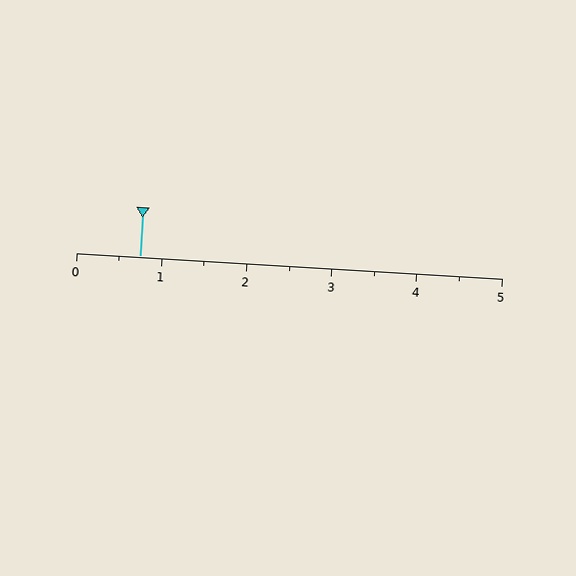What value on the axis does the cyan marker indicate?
The marker indicates approximately 0.8.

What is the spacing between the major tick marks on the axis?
The major ticks are spaced 1 apart.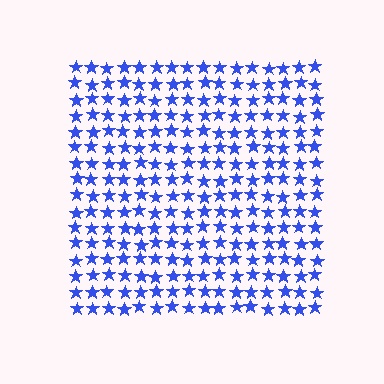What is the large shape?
The large shape is a square.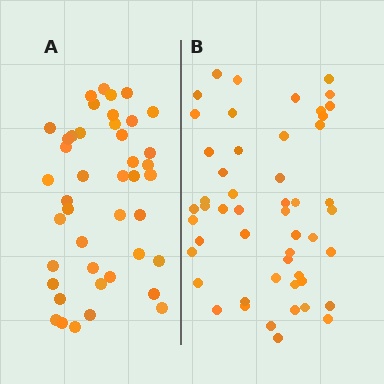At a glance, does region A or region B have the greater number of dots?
Region B (the right region) has more dots.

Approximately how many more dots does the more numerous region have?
Region B has roughly 8 or so more dots than region A.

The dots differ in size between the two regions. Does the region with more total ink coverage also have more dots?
No. Region A has more total ink coverage because its dots are larger, but region B actually contains more individual dots. Total area can be misleading — the number of items is what matters here.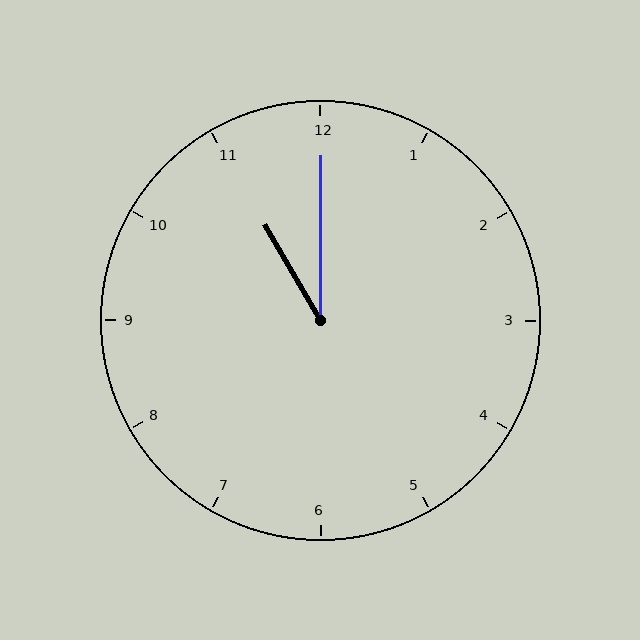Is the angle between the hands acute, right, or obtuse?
It is acute.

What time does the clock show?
11:00.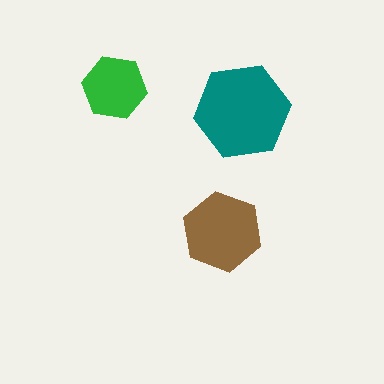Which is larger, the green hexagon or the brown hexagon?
The brown one.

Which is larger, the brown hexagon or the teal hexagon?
The teal one.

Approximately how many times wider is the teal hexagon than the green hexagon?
About 1.5 times wider.